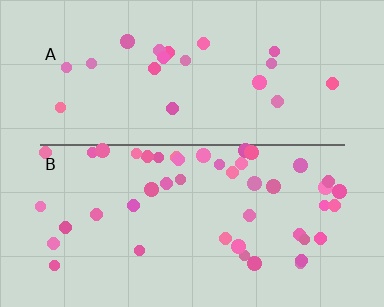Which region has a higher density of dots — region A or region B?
B (the bottom).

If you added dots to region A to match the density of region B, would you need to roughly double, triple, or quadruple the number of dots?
Approximately double.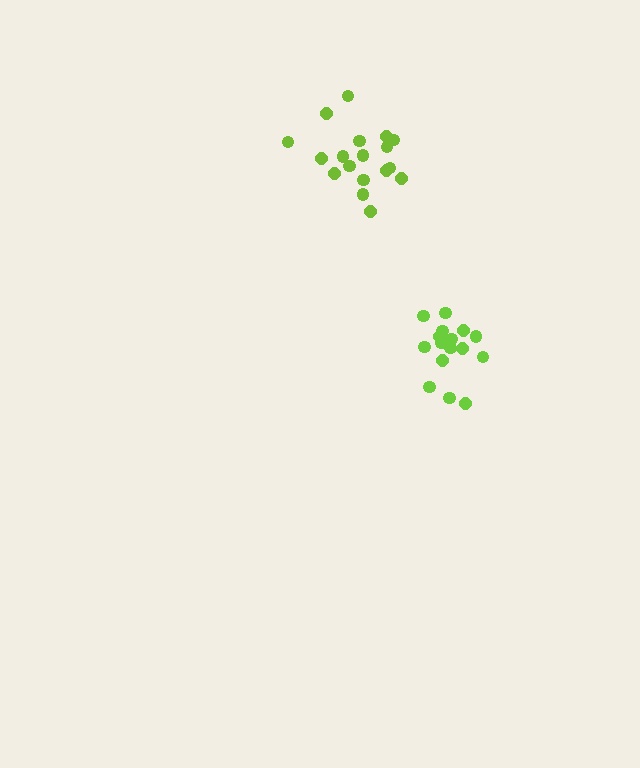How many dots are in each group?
Group 1: 17 dots, Group 2: 18 dots (35 total).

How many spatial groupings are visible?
There are 2 spatial groupings.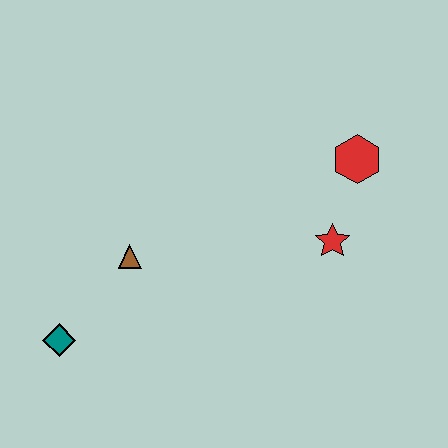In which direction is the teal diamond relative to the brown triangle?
The teal diamond is below the brown triangle.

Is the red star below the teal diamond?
No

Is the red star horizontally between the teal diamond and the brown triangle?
No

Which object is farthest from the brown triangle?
The red hexagon is farthest from the brown triangle.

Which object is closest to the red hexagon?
The red star is closest to the red hexagon.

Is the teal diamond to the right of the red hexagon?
No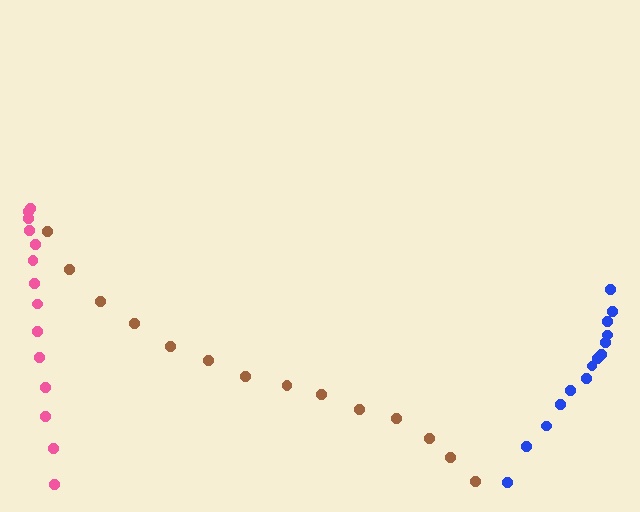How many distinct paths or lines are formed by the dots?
There are 3 distinct paths.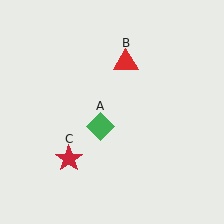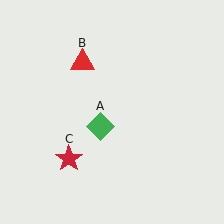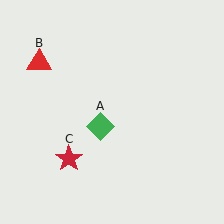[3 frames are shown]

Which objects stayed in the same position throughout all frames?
Green diamond (object A) and red star (object C) remained stationary.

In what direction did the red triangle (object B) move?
The red triangle (object B) moved left.